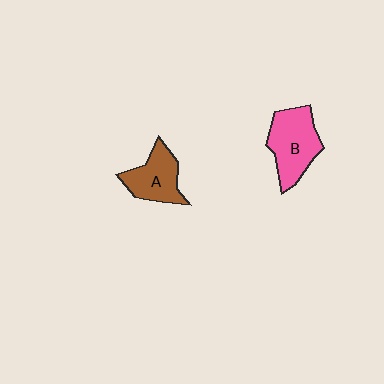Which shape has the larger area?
Shape B (pink).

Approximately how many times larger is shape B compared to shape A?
Approximately 1.3 times.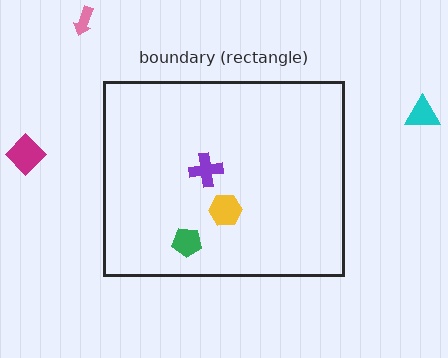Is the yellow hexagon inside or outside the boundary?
Inside.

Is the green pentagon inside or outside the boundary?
Inside.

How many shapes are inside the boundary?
3 inside, 3 outside.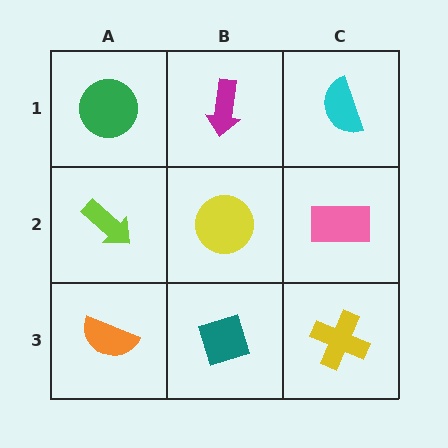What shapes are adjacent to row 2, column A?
A green circle (row 1, column A), an orange semicircle (row 3, column A), a yellow circle (row 2, column B).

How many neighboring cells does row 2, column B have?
4.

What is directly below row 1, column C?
A pink rectangle.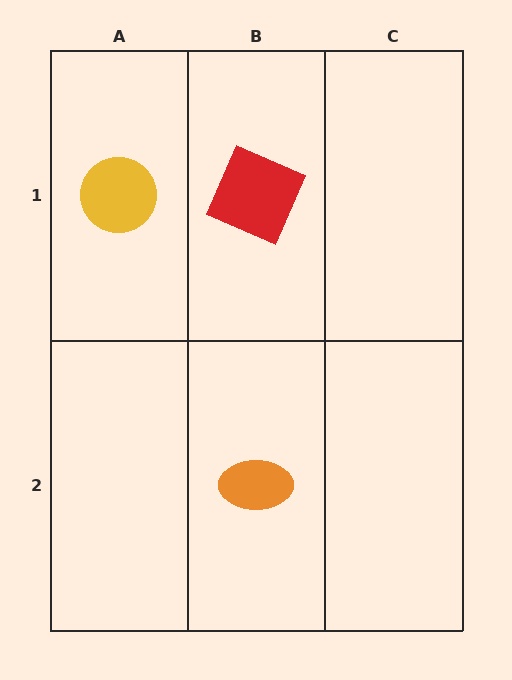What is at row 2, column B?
An orange ellipse.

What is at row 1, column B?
A red square.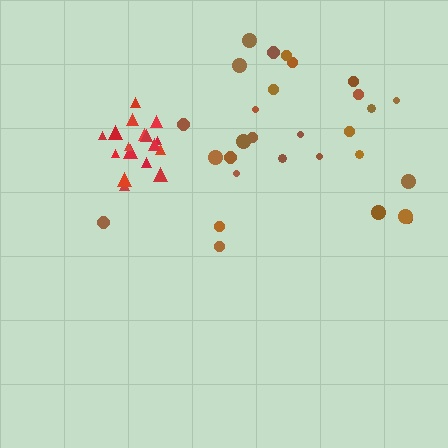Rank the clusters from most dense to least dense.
red, brown.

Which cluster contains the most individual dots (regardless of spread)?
Brown (29).